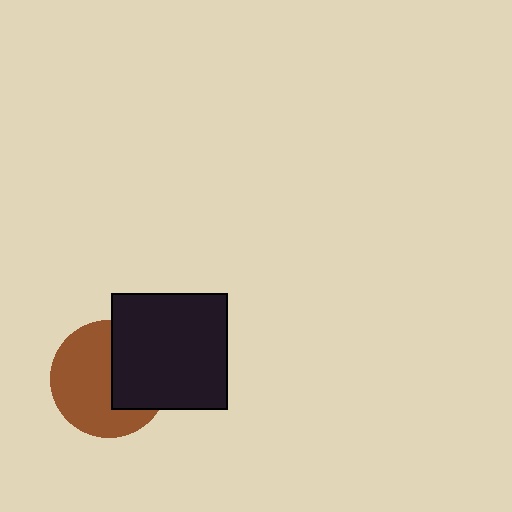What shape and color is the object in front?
The object in front is a black square.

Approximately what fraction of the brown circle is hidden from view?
Roughly 39% of the brown circle is hidden behind the black square.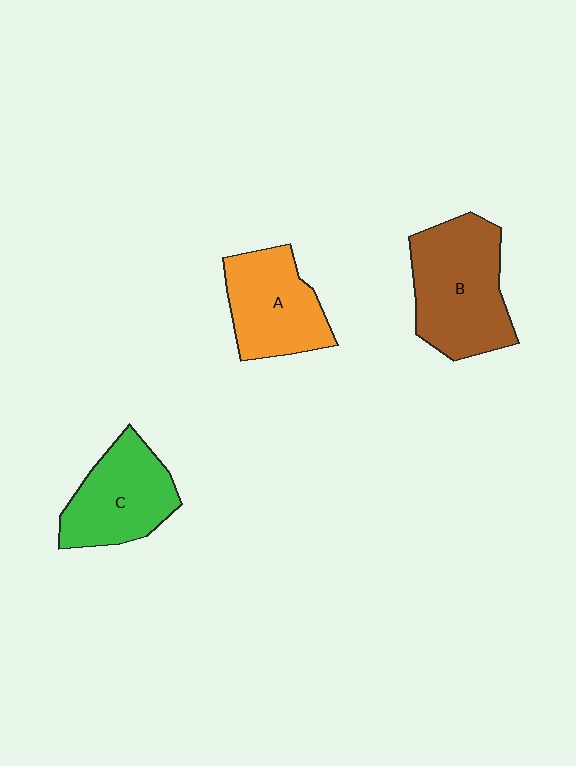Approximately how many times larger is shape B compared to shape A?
Approximately 1.3 times.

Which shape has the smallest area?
Shape A (orange).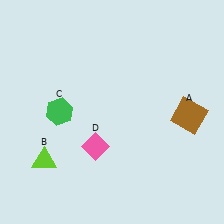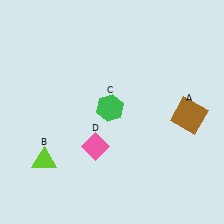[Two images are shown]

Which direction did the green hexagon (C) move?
The green hexagon (C) moved right.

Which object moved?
The green hexagon (C) moved right.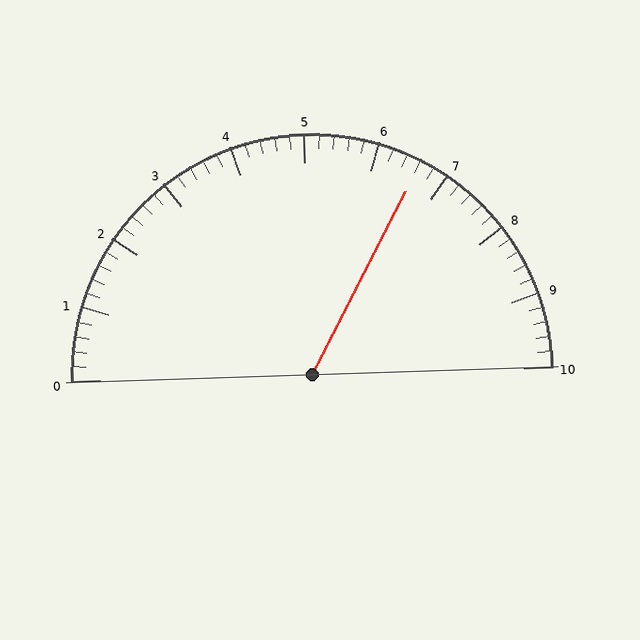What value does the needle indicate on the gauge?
The needle indicates approximately 6.6.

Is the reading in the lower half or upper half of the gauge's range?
The reading is in the upper half of the range (0 to 10).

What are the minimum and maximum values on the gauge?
The gauge ranges from 0 to 10.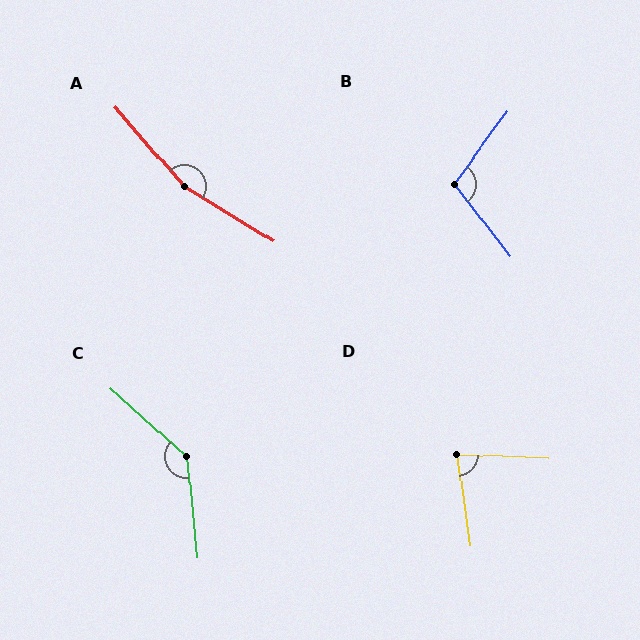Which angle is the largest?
A, at approximately 163 degrees.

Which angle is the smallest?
D, at approximately 80 degrees.